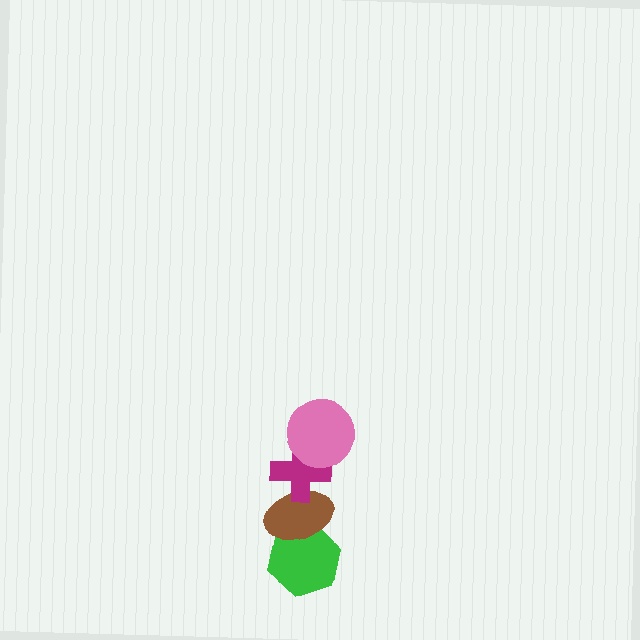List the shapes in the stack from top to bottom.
From top to bottom: the pink circle, the magenta cross, the brown ellipse, the green hexagon.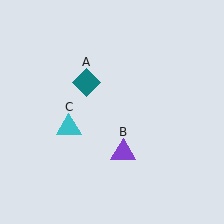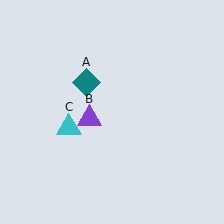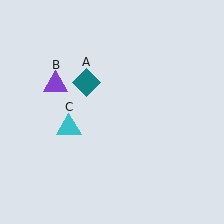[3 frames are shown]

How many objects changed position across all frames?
1 object changed position: purple triangle (object B).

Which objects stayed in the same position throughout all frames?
Teal diamond (object A) and cyan triangle (object C) remained stationary.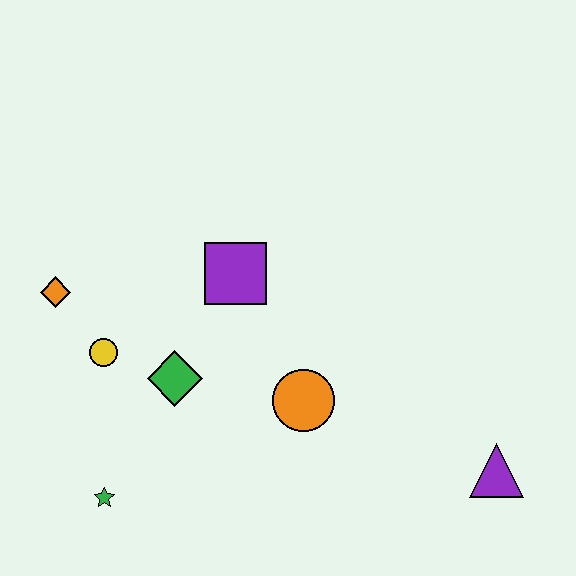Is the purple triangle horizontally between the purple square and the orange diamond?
No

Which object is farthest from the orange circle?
The orange diamond is farthest from the orange circle.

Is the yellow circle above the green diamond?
Yes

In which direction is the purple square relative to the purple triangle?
The purple square is to the left of the purple triangle.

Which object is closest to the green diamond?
The yellow circle is closest to the green diamond.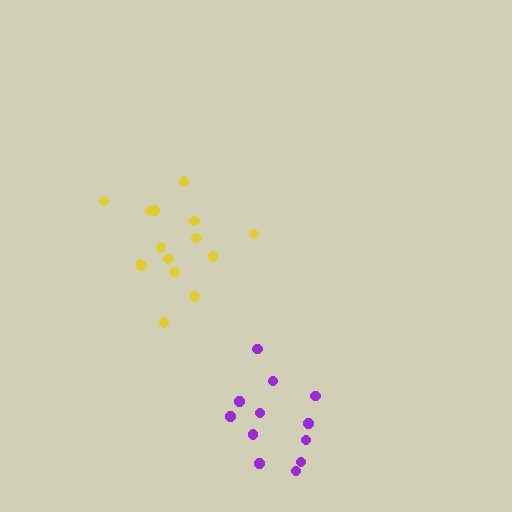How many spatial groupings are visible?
There are 2 spatial groupings.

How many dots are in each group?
Group 1: 15 dots, Group 2: 12 dots (27 total).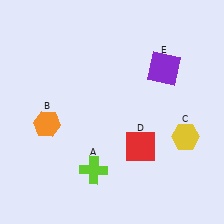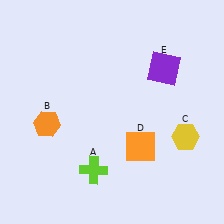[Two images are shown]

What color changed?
The square (D) changed from red in Image 1 to orange in Image 2.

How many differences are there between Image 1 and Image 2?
There is 1 difference between the two images.